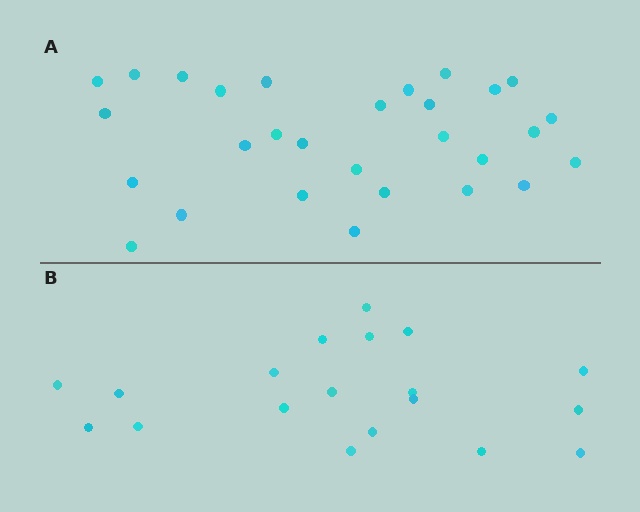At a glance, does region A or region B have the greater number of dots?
Region A (the top region) has more dots.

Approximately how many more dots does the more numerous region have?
Region A has roughly 10 or so more dots than region B.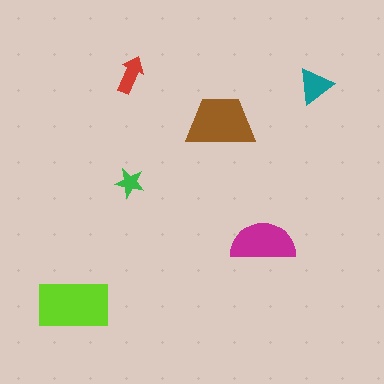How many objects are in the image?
There are 6 objects in the image.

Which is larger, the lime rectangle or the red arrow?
The lime rectangle.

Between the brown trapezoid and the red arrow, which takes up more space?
The brown trapezoid.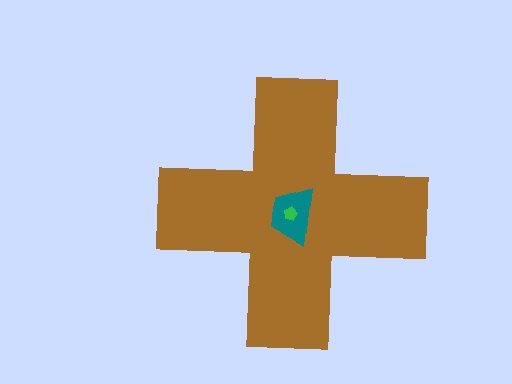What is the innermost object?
The green pentagon.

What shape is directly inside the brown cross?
The teal trapezoid.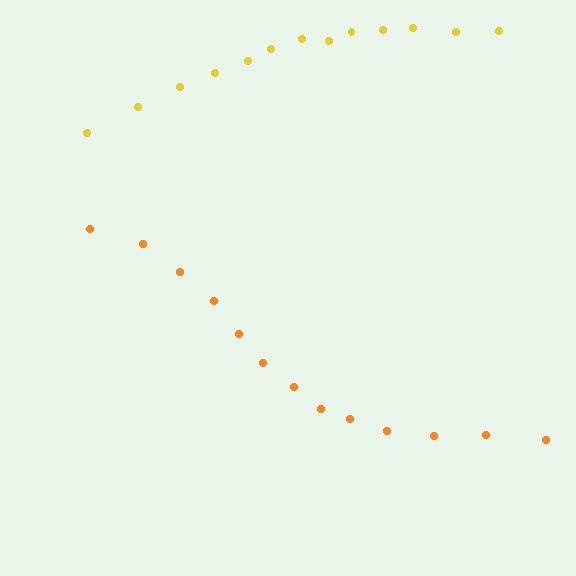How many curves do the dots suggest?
There are 2 distinct paths.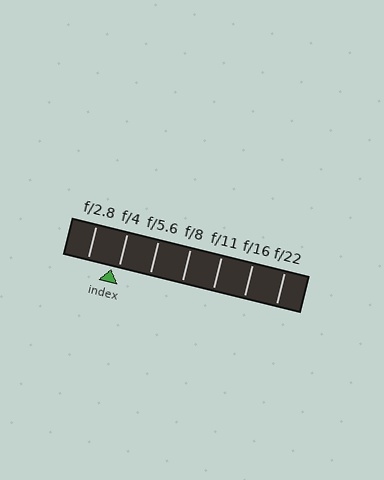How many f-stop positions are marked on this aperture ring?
There are 7 f-stop positions marked.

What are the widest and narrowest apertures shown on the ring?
The widest aperture shown is f/2.8 and the narrowest is f/22.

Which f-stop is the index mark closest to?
The index mark is closest to f/4.